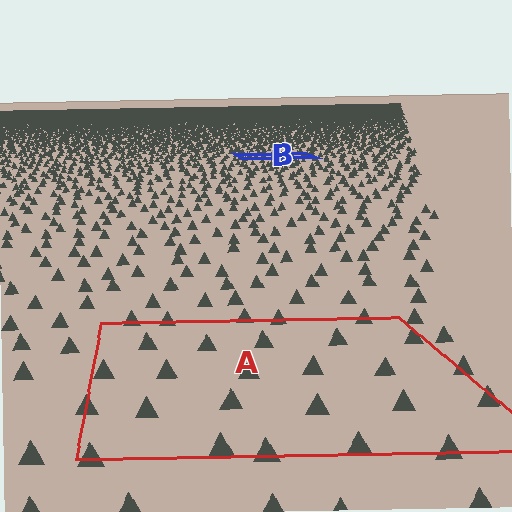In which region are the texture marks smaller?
The texture marks are smaller in region B, because it is farther away.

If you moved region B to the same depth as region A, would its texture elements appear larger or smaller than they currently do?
They would appear larger. At a closer depth, the same texture elements are projected at a bigger on-screen size.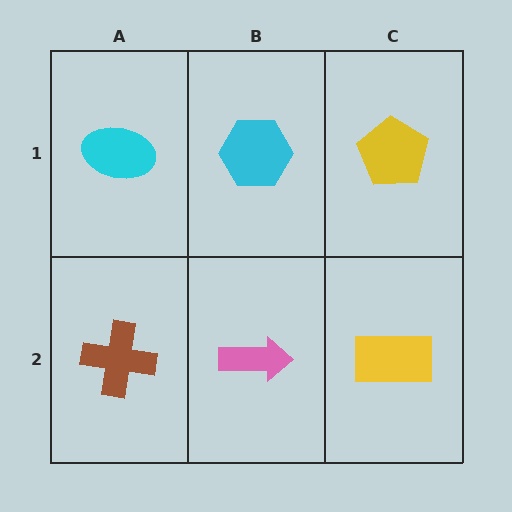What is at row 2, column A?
A brown cross.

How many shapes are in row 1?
3 shapes.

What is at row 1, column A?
A cyan ellipse.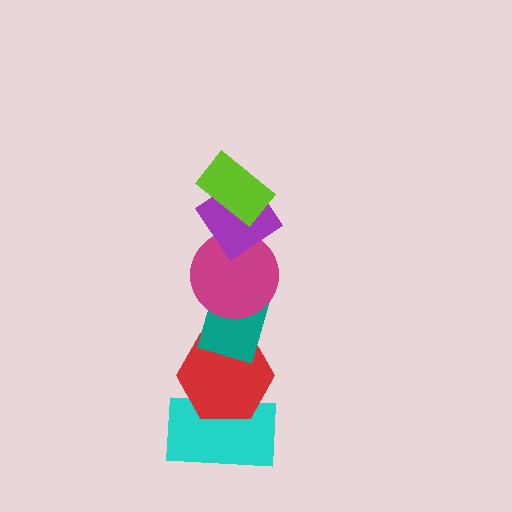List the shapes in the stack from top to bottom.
From top to bottom: the lime rectangle, the purple diamond, the magenta circle, the teal rectangle, the red hexagon, the cyan rectangle.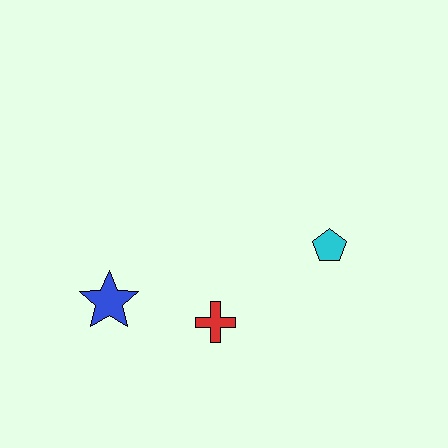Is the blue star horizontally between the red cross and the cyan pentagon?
No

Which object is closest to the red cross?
The blue star is closest to the red cross.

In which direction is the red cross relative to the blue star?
The red cross is to the right of the blue star.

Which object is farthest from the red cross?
The cyan pentagon is farthest from the red cross.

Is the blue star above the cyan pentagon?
No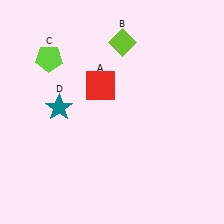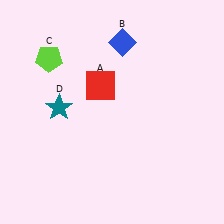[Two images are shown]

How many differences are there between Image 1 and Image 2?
There is 1 difference between the two images.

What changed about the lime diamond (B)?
In Image 1, B is lime. In Image 2, it changed to blue.